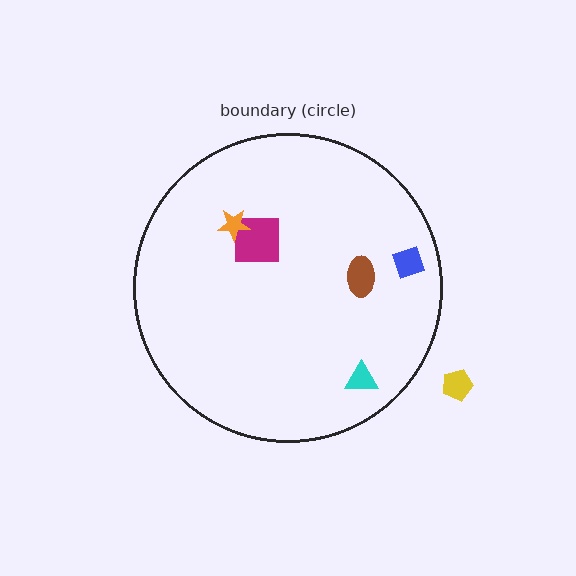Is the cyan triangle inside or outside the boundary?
Inside.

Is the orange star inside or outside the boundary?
Inside.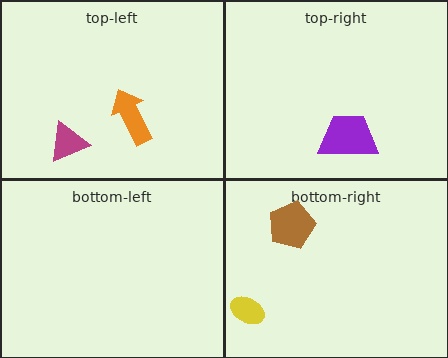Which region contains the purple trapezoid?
The top-right region.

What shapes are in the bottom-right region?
The yellow ellipse, the brown pentagon.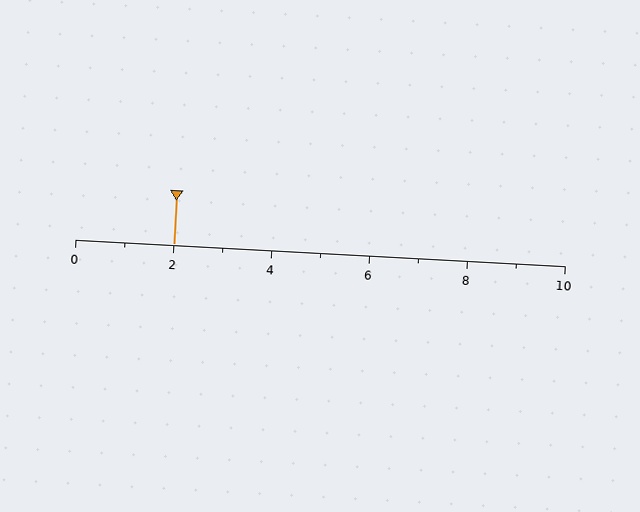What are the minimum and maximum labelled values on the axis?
The axis runs from 0 to 10.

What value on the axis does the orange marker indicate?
The marker indicates approximately 2.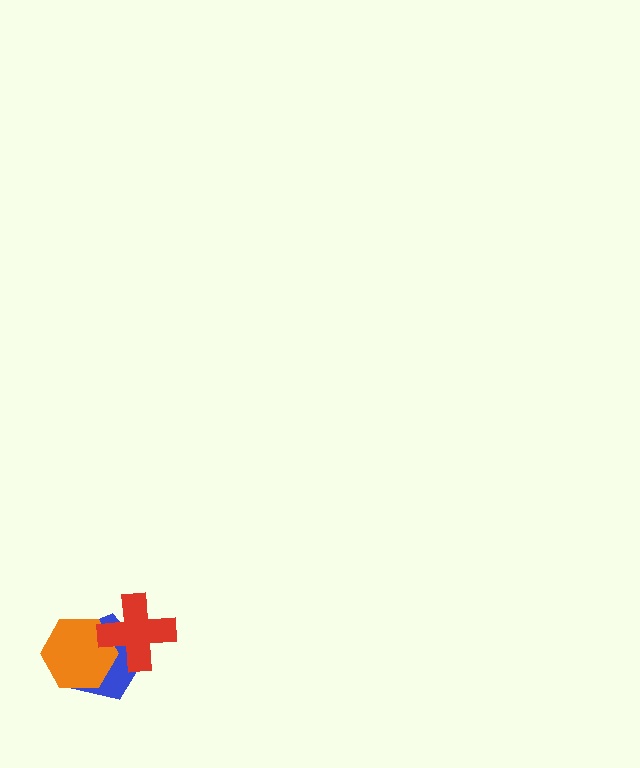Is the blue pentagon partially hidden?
Yes, it is partially covered by another shape.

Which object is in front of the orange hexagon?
The red cross is in front of the orange hexagon.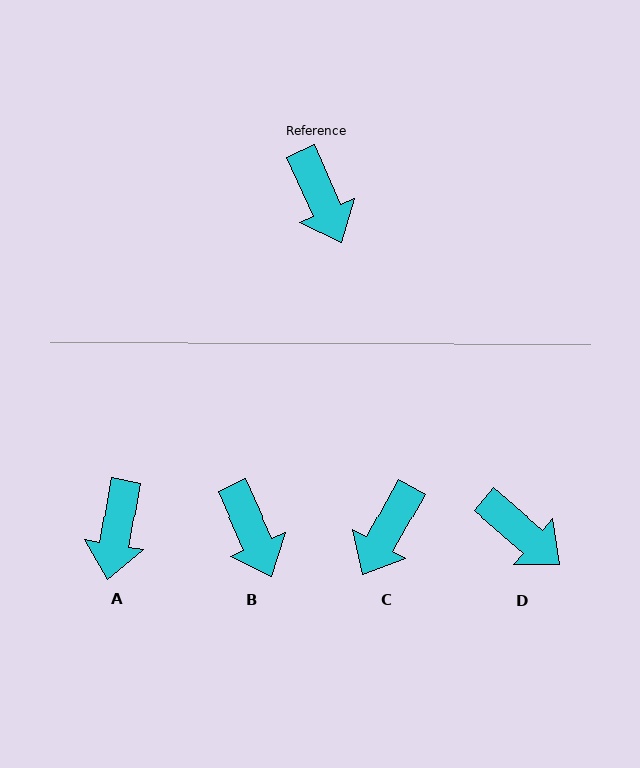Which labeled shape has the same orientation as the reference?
B.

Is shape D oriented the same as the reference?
No, it is off by about 26 degrees.